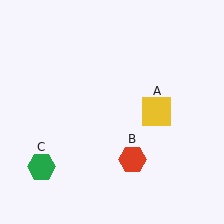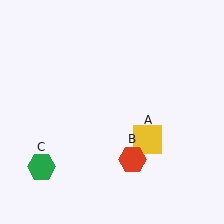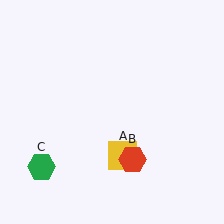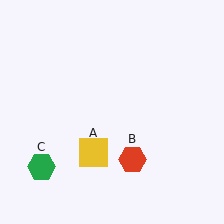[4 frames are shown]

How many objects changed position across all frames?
1 object changed position: yellow square (object A).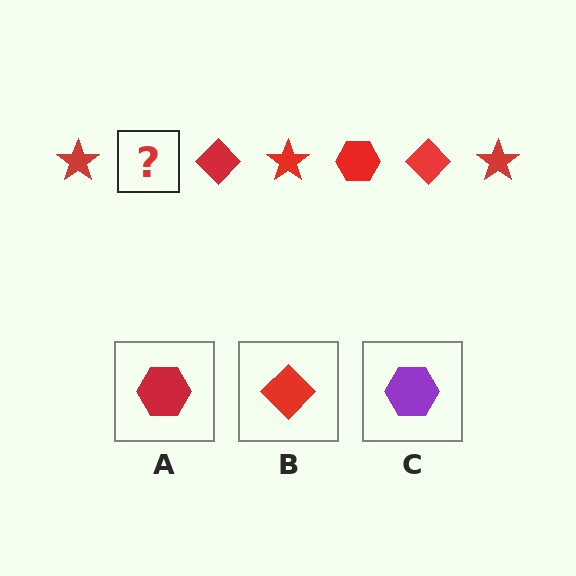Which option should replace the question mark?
Option A.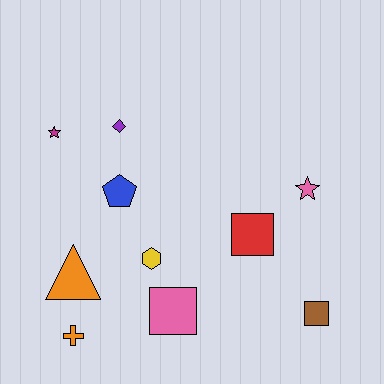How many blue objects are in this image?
There is 1 blue object.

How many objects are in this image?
There are 10 objects.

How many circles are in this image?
There are no circles.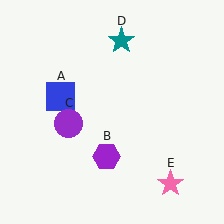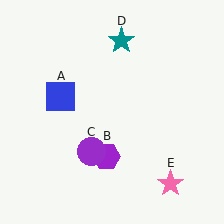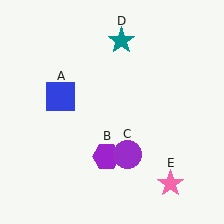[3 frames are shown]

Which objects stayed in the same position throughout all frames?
Blue square (object A) and purple hexagon (object B) and teal star (object D) and pink star (object E) remained stationary.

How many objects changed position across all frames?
1 object changed position: purple circle (object C).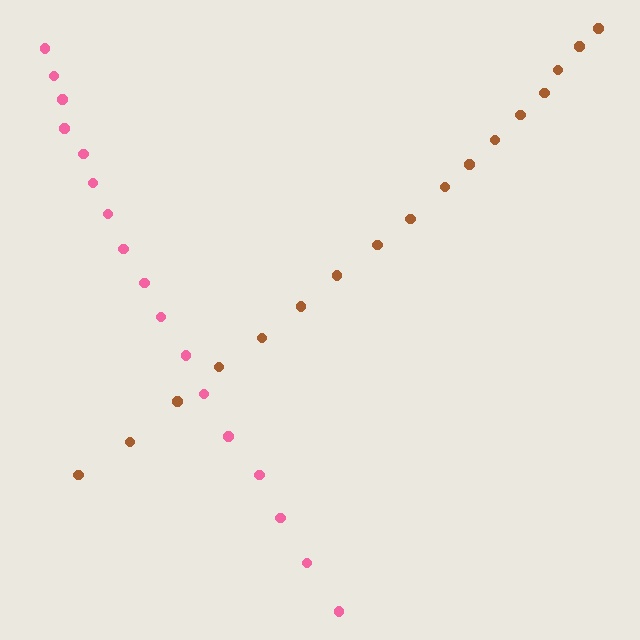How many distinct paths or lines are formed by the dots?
There are 2 distinct paths.